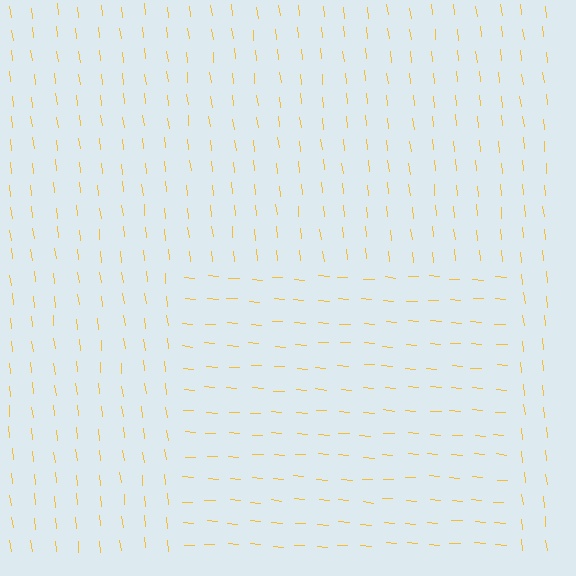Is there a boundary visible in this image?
Yes, there is a texture boundary formed by a change in line orientation.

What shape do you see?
I see a rectangle.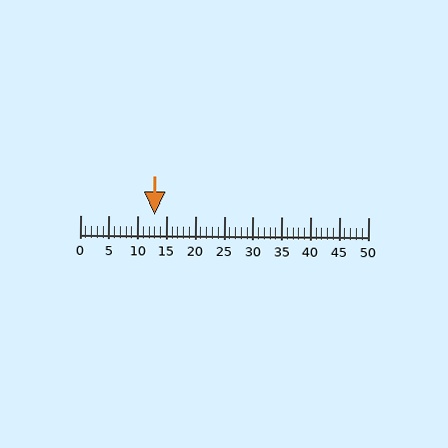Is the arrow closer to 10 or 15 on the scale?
The arrow is closer to 15.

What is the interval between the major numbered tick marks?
The major tick marks are spaced 5 units apart.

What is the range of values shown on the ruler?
The ruler shows values from 0 to 50.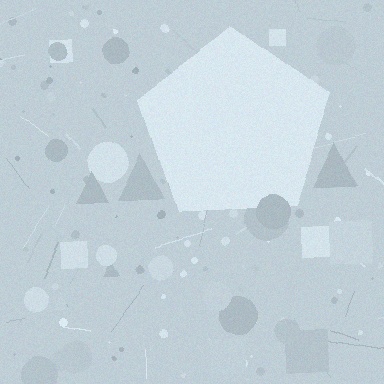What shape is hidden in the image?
A pentagon is hidden in the image.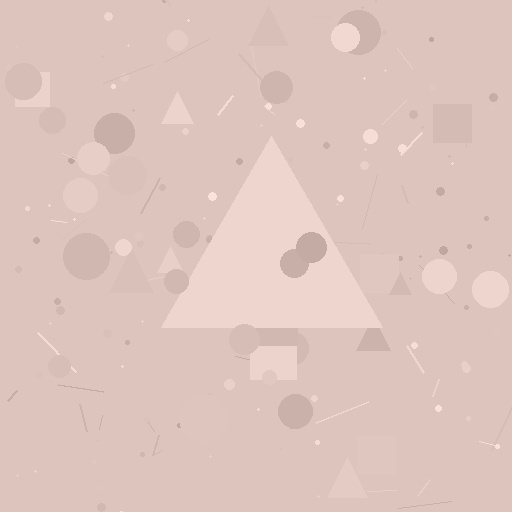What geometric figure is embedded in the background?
A triangle is embedded in the background.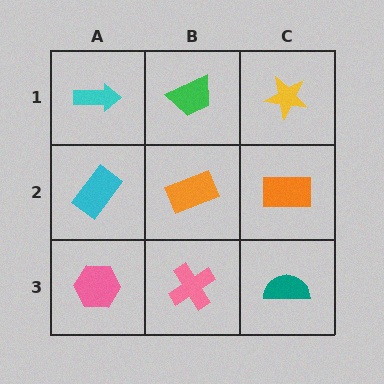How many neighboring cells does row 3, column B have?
3.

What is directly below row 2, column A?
A pink hexagon.